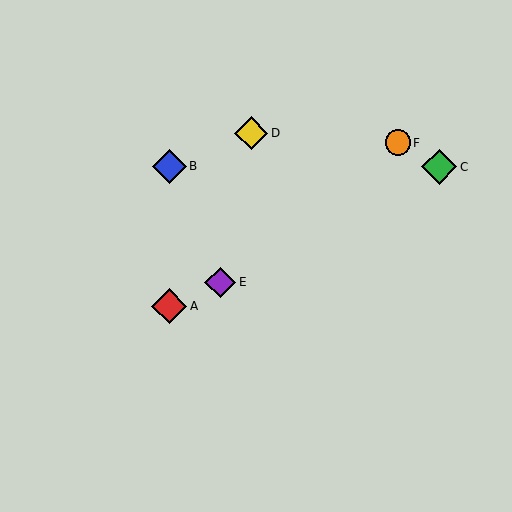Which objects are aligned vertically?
Objects A, B are aligned vertically.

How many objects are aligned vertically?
2 objects (A, B) are aligned vertically.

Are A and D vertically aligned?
No, A is at x≈169 and D is at x≈251.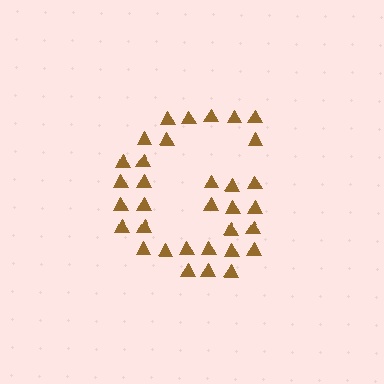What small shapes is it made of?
It is made of small triangles.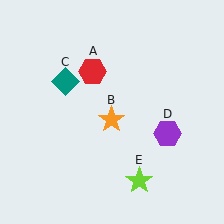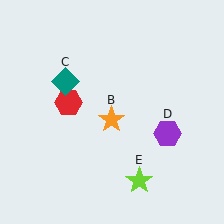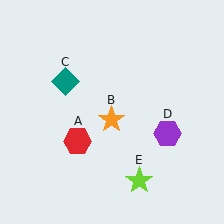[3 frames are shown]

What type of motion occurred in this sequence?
The red hexagon (object A) rotated counterclockwise around the center of the scene.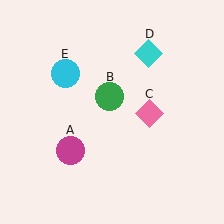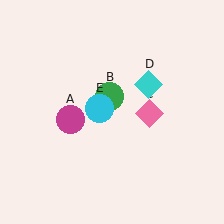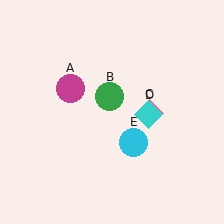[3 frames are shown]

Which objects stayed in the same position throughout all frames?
Green circle (object B) and pink diamond (object C) remained stationary.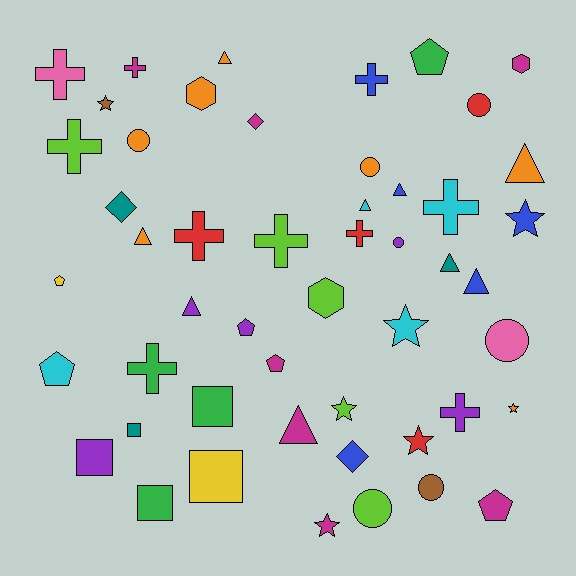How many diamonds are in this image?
There are 3 diamonds.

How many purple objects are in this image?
There are 5 purple objects.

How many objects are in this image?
There are 50 objects.